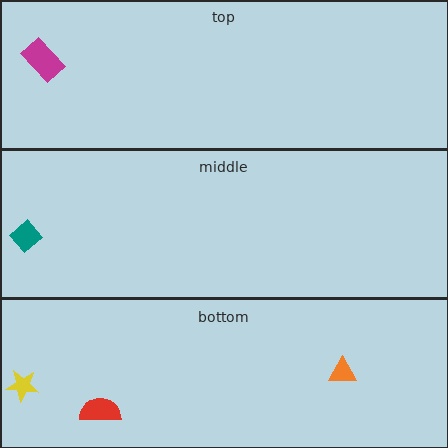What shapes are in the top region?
The magenta rectangle.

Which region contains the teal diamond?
The middle region.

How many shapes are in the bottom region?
3.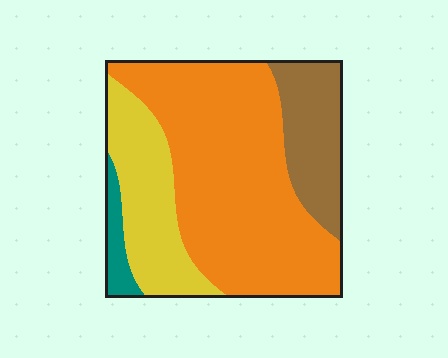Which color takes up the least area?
Teal, at roughly 5%.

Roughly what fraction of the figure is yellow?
Yellow covers about 20% of the figure.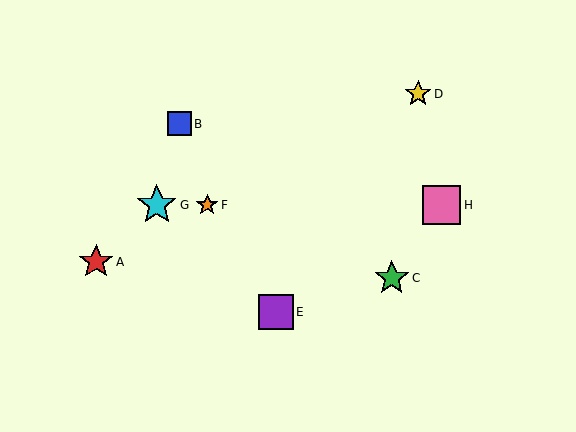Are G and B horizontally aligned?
No, G is at y≈205 and B is at y≈124.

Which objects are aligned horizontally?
Objects F, G, H are aligned horizontally.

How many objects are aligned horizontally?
3 objects (F, G, H) are aligned horizontally.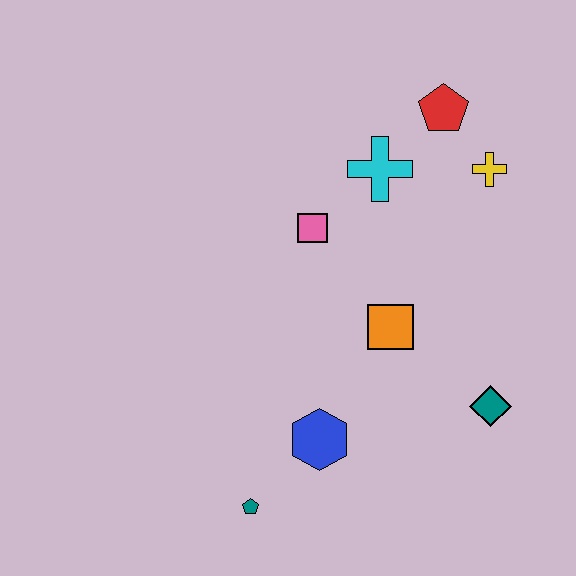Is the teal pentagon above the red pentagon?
No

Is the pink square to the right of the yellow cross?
No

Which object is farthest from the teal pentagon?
The red pentagon is farthest from the teal pentagon.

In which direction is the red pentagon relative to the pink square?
The red pentagon is to the right of the pink square.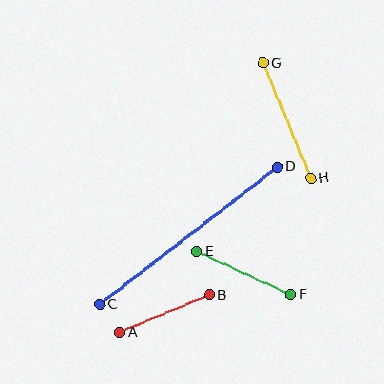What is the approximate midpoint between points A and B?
The midpoint is at approximately (165, 314) pixels.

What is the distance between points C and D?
The distance is approximately 224 pixels.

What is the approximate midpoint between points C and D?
The midpoint is at approximately (188, 236) pixels.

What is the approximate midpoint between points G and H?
The midpoint is at approximately (287, 121) pixels.